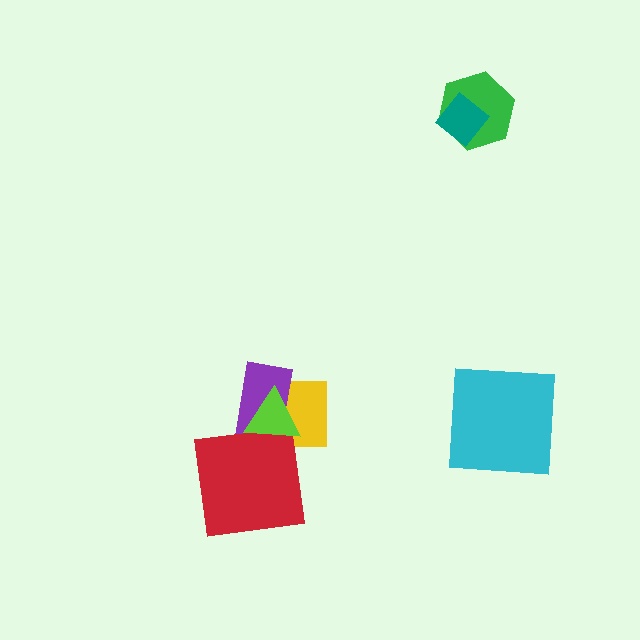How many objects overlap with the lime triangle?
3 objects overlap with the lime triangle.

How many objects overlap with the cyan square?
0 objects overlap with the cyan square.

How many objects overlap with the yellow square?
2 objects overlap with the yellow square.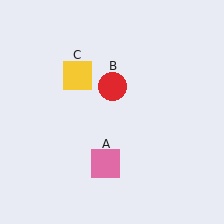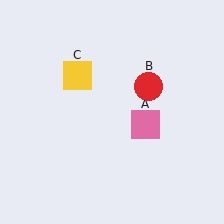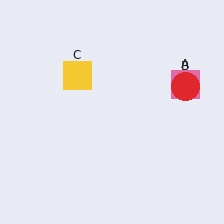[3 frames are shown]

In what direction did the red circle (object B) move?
The red circle (object B) moved right.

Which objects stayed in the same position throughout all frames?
Yellow square (object C) remained stationary.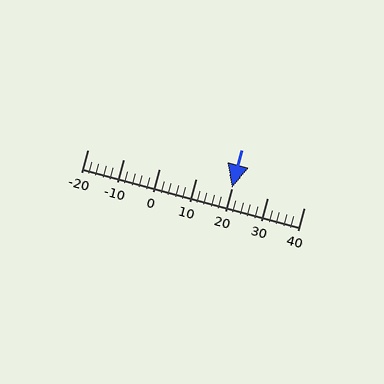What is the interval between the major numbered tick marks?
The major tick marks are spaced 10 units apart.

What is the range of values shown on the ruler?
The ruler shows values from -20 to 40.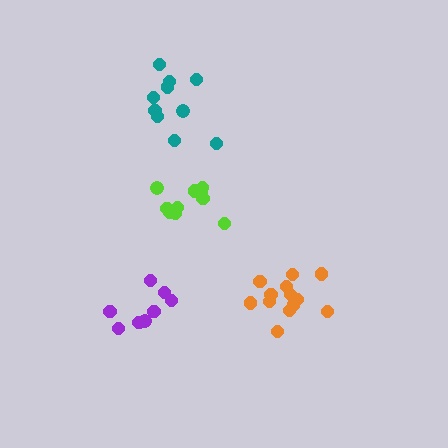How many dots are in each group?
Group 1: 10 dots, Group 2: 13 dots, Group 3: 10 dots, Group 4: 8 dots (41 total).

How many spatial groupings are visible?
There are 4 spatial groupings.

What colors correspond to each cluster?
The clusters are colored: teal, orange, lime, purple.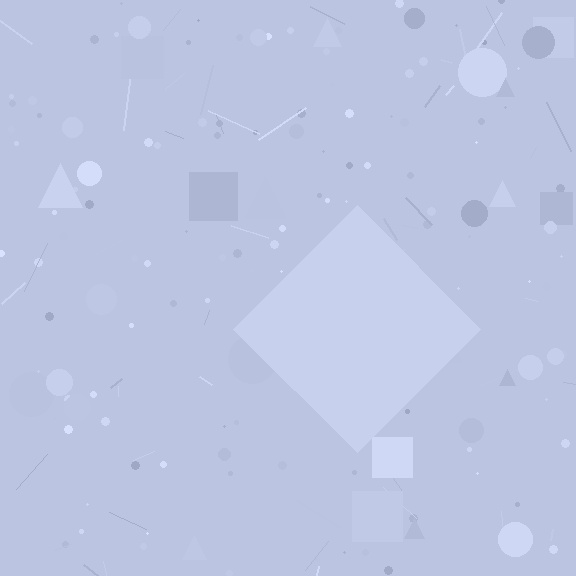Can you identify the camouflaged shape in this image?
The camouflaged shape is a diamond.